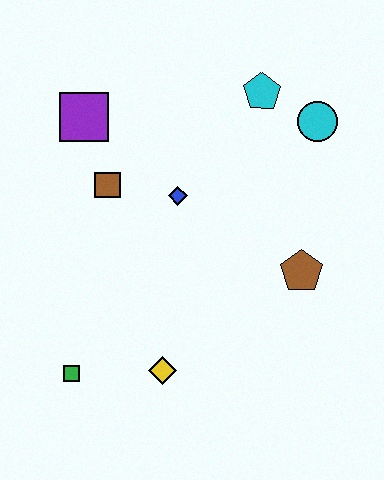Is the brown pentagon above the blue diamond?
No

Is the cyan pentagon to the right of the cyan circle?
No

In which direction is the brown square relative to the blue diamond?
The brown square is to the left of the blue diamond.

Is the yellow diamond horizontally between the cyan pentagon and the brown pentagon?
No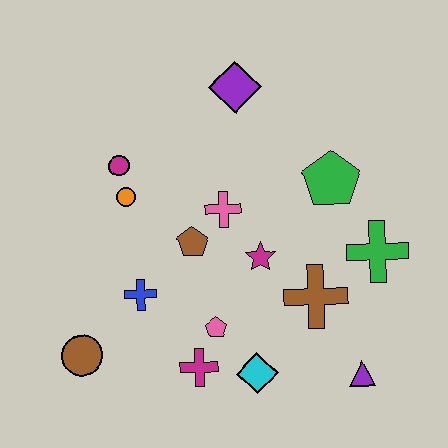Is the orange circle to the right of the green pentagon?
No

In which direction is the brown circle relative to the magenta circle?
The brown circle is below the magenta circle.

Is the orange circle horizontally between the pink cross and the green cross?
No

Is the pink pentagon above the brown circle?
Yes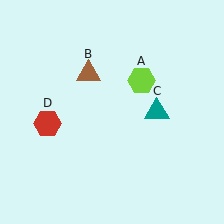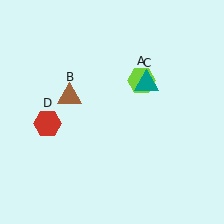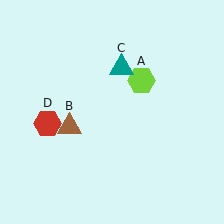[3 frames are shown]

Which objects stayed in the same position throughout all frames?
Lime hexagon (object A) and red hexagon (object D) remained stationary.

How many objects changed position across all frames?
2 objects changed position: brown triangle (object B), teal triangle (object C).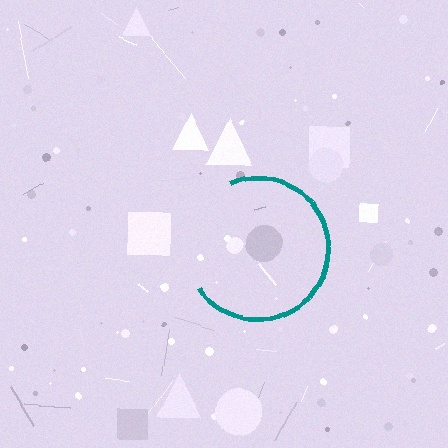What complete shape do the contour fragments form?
The contour fragments form a circle.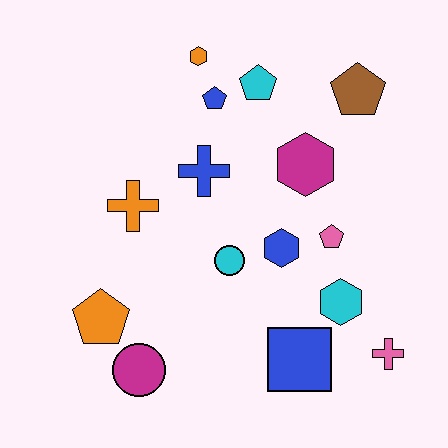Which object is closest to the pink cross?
The cyan hexagon is closest to the pink cross.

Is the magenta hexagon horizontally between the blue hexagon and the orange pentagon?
No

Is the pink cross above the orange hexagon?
No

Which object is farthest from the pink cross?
The orange hexagon is farthest from the pink cross.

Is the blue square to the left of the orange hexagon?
No